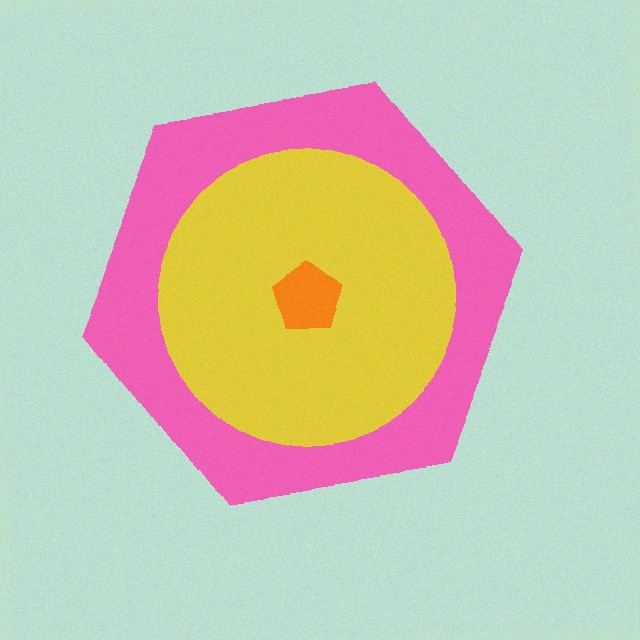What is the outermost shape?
The pink hexagon.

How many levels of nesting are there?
3.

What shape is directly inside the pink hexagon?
The yellow circle.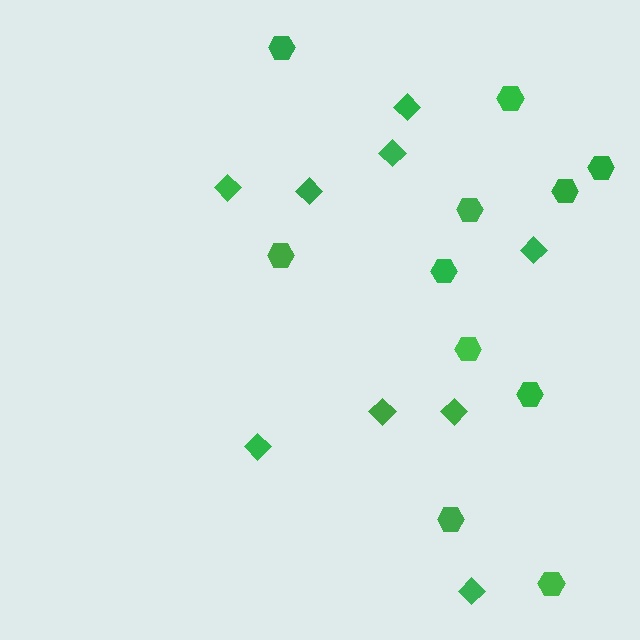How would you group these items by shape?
There are 2 groups: one group of hexagons (11) and one group of diamonds (9).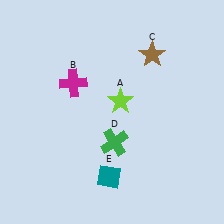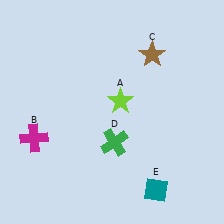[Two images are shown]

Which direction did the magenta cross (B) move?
The magenta cross (B) moved down.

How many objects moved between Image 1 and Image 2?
2 objects moved between the two images.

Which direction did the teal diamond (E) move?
The teal diamond (E) moved right.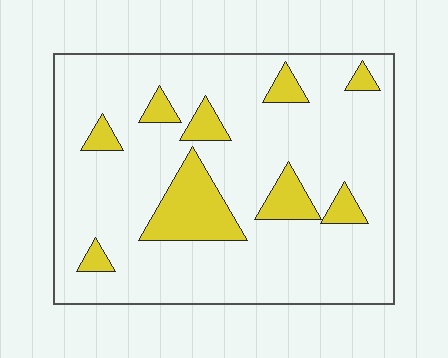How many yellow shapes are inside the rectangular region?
9.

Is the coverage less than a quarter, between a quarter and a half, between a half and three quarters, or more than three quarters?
Less than a quarter.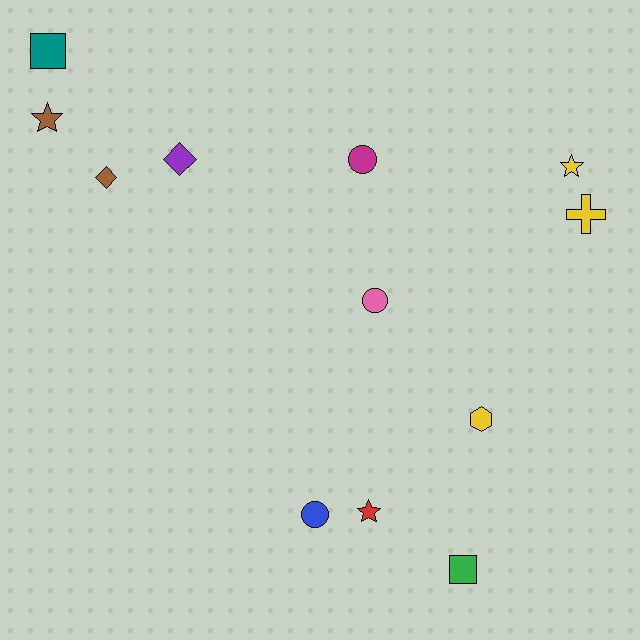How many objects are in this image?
There are 12 objects.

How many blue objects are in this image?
There is 1 blue object.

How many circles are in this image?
There are 3 circles.